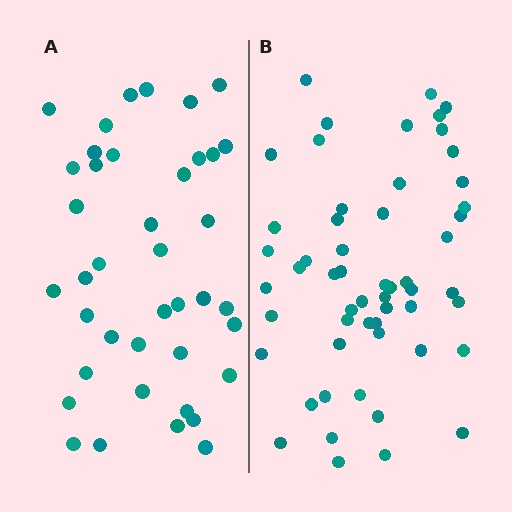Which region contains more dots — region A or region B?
Region B (the right region) has more dots.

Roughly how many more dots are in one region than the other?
Region B has approximately 15 more dots than region A.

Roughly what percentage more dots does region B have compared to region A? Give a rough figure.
About 40% more.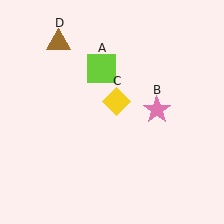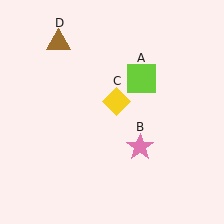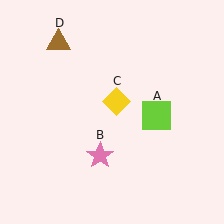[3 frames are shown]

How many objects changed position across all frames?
2 objects changed position: lime square (object A), pink star (object B).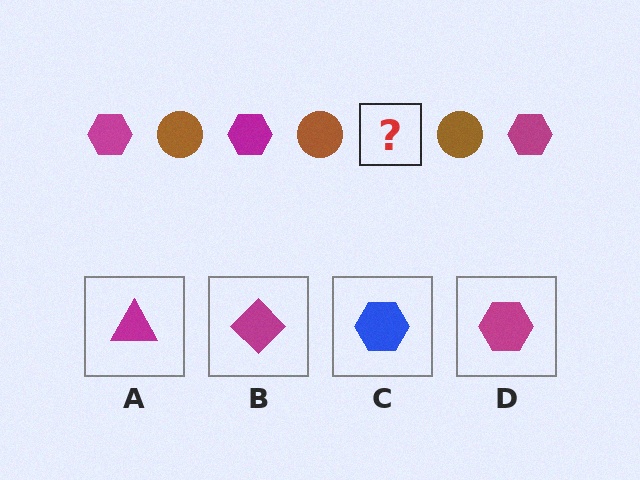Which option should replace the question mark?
Option D.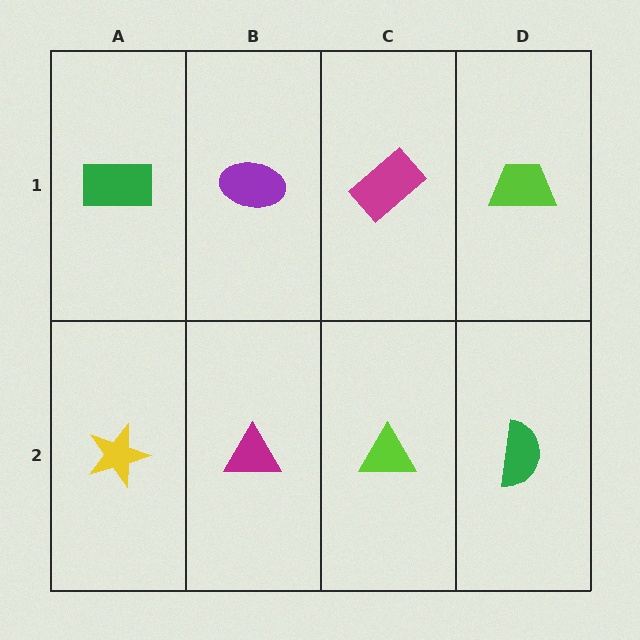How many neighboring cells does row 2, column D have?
2.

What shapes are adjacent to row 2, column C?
A magenta rectangle (row 1, column C), a magenta triangle (row 2, column B), a green semicircle (row 2, column D).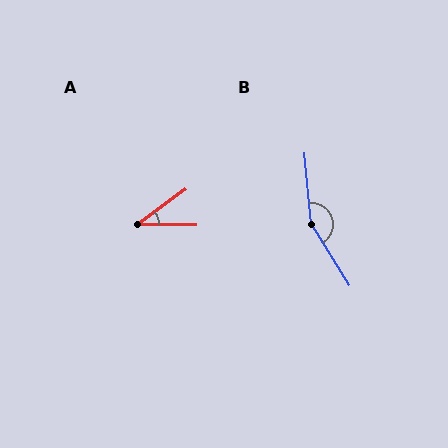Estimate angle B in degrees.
Approximately 153 degrees.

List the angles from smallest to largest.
A (36°), B (153°).